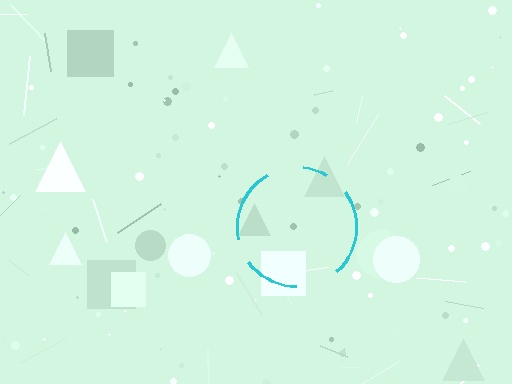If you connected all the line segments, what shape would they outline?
They would outline a circle.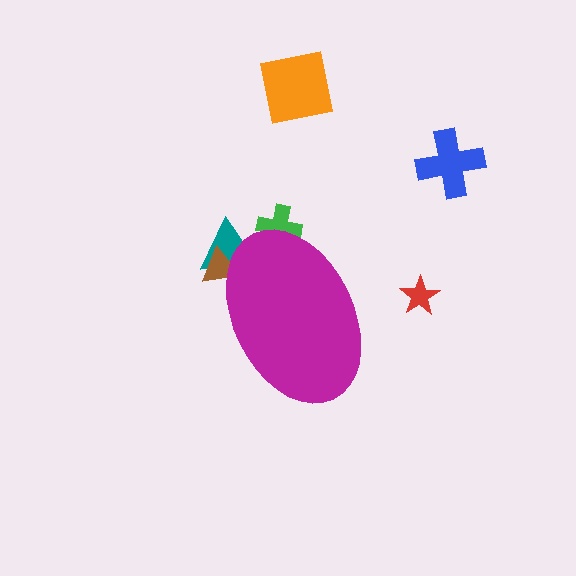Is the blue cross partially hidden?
No, the blue cross is fully visible.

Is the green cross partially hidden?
Yes, the green cross is partially hidden behind the magenta ellipse.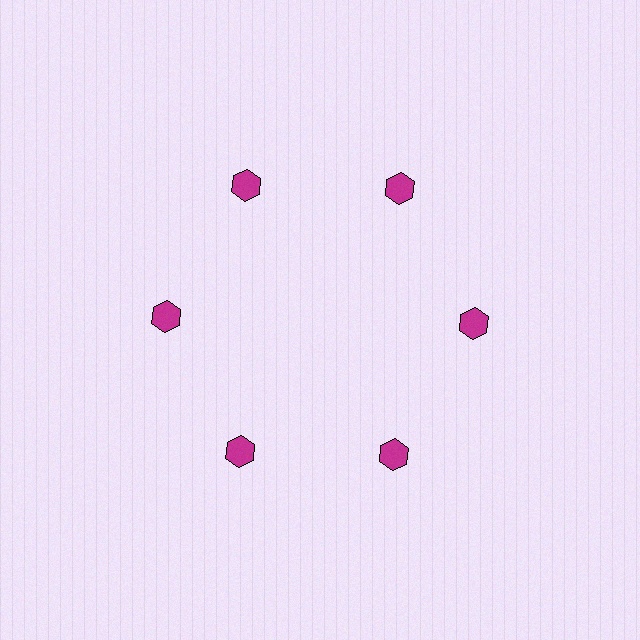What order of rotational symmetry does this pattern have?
This pattern has 6-fold rotational symmetry.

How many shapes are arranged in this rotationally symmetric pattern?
There are 6 shapes, arranged in 6 groups of 1.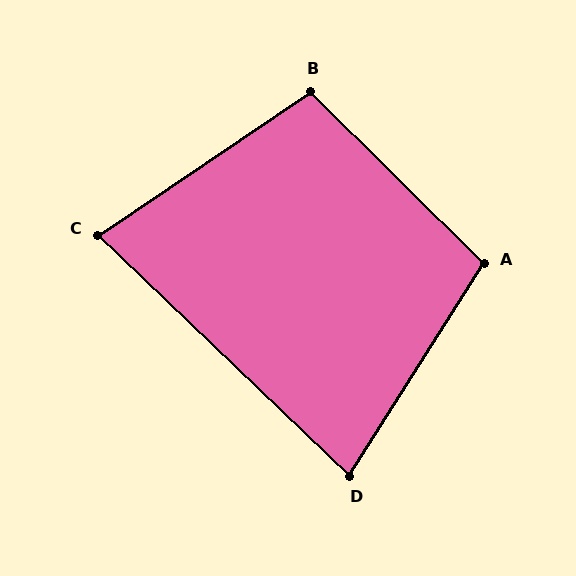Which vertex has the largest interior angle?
A, at approximately 102 degrees.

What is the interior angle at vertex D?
Approximately 79 degrees (acute).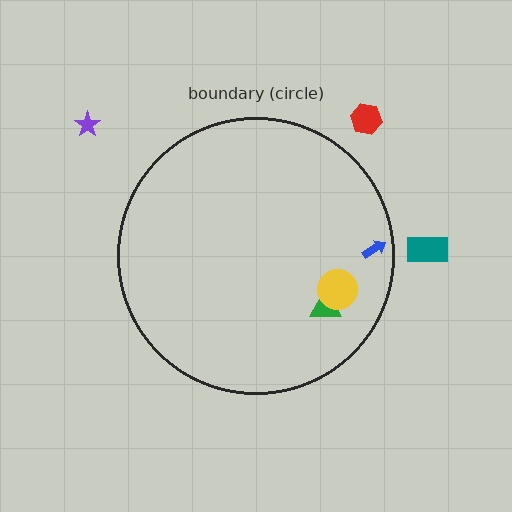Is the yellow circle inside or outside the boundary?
Inside.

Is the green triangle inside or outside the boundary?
Inside.